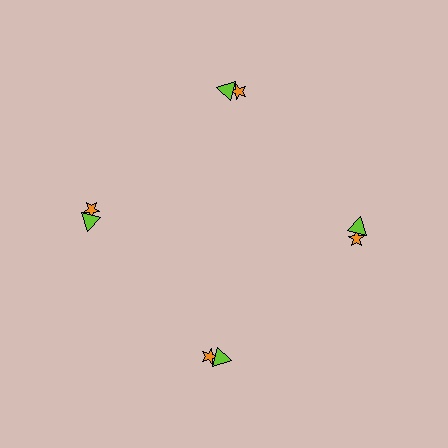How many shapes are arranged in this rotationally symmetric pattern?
There are 8 shapes, arranged in 4 groups of 2.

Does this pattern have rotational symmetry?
Yes, this pattern has 4-fold rotational symmetry. It looks the same after rotating 90 degrees around the center.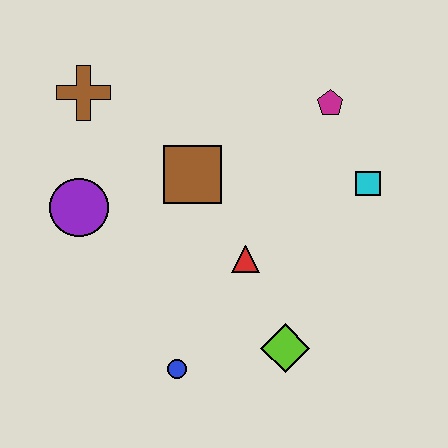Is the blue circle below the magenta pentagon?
Yes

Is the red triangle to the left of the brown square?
No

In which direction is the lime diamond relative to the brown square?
The lime diamond is below the brown square.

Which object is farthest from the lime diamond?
The brown cross is farthest from the lime diamond.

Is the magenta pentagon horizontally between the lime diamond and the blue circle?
No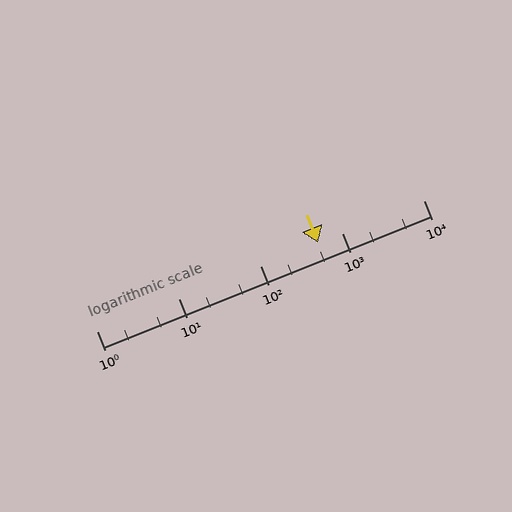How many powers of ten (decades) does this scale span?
The scale spans 4 decades, from 1 to 10000.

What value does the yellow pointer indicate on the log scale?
The pointer indicates approximately 510.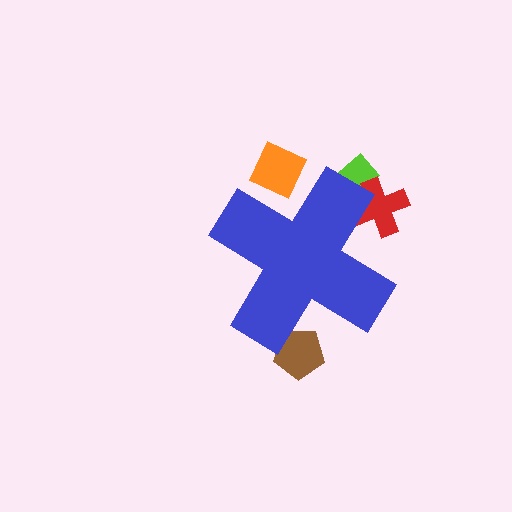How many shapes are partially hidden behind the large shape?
4 shapes are partially hidden.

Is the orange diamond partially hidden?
Yes, the orange diamond is partially hidden behind the blue cross.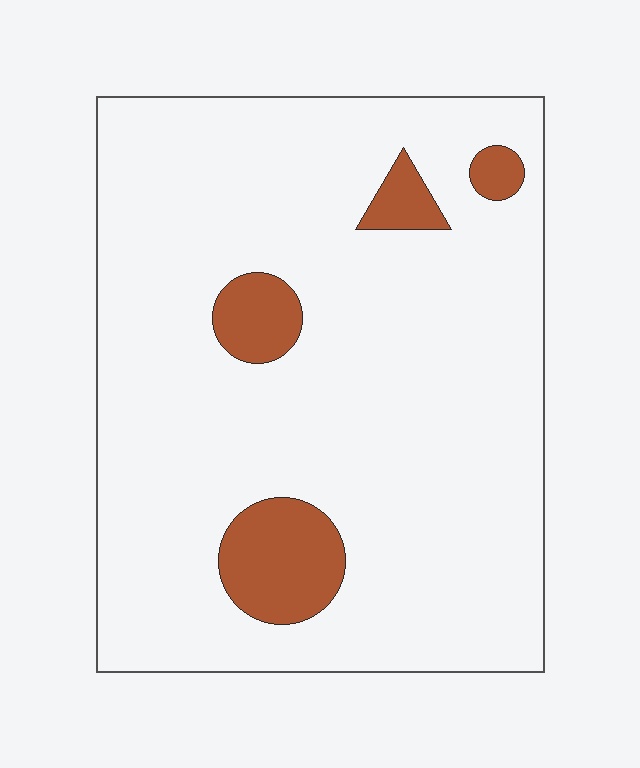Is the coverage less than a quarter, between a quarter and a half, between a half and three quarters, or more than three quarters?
Less than a quarter.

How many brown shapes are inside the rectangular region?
4.